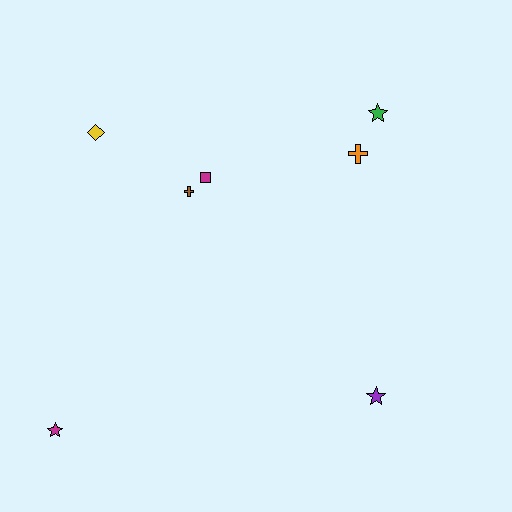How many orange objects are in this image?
There is 1 orange object.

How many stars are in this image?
There are 3 stars.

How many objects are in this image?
There are 7 objects.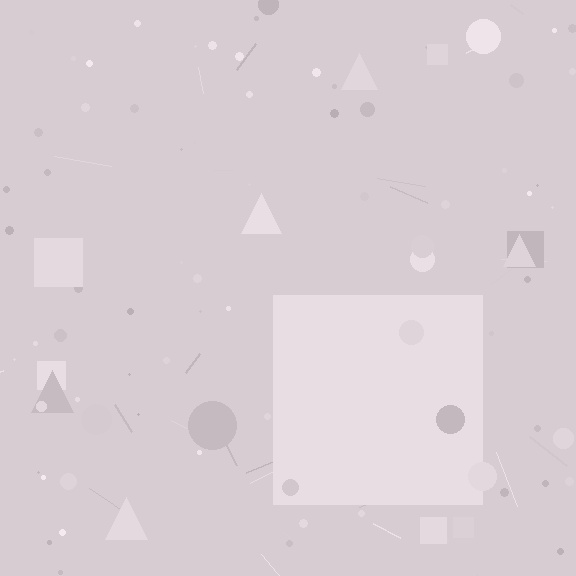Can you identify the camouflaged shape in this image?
The camouflaged shape is a square.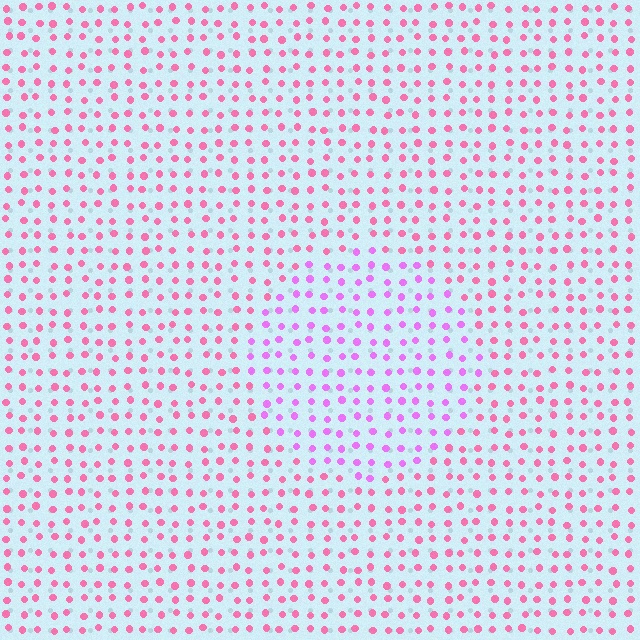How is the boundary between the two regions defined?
The boundary is defined purely by a slight shift in hue (about 37 degrees). Spacing, size, and orientation are identical on both sides.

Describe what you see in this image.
The image is filled with small pink elements in a uniform arrangement. A circle-shaped region is visible where the elements are tinted to a slightly different hue, forming a subtle color boundary.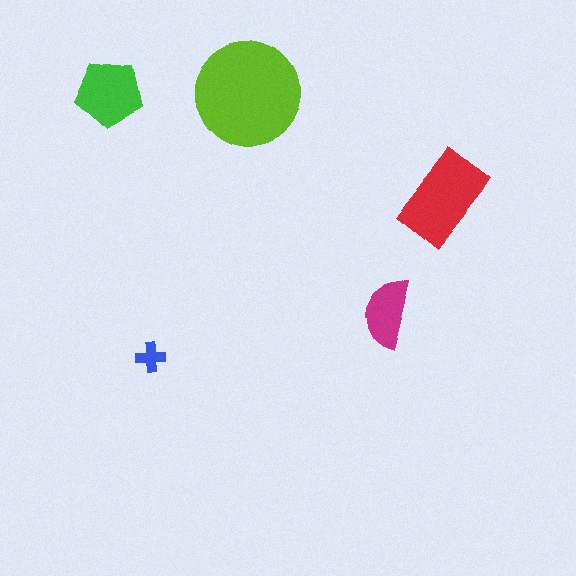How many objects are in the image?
There are 5 objects in the image.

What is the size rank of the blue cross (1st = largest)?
5th.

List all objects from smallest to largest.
The blue cross, the magenta semicircle, the green pentagon, the red rectangle, the lime circle.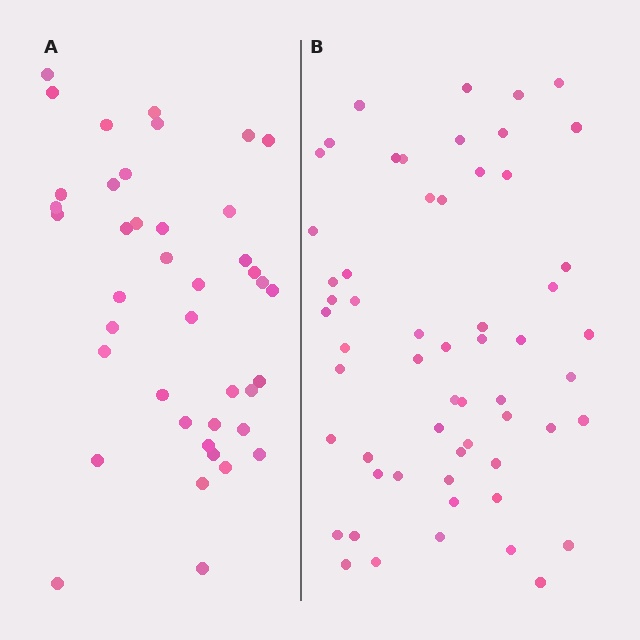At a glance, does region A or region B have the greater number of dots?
Region B (the right region) has more dots.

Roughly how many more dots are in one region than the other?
Region B has approximately 15 more dots than region A.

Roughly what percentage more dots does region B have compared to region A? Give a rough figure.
About 40% more.